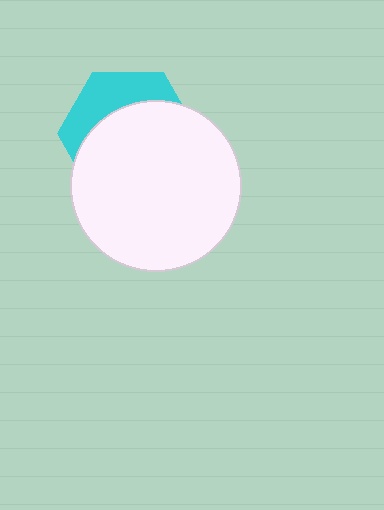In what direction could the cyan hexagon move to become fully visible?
The cyan hexagon could move up. That would shift it out from behind the white circle entirely.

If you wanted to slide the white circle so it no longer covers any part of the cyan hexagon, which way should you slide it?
Slide it down — that is the most direct way to separate the two shapes.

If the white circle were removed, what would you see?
You would see the complete cyan hexagon.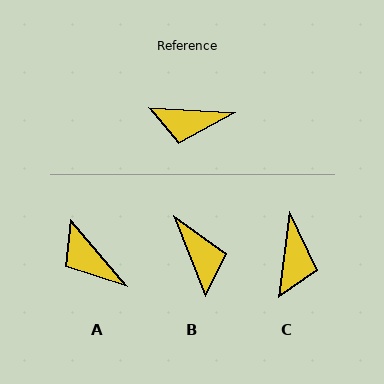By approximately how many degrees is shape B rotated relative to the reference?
Approximately 115 degrees counter-clockwise.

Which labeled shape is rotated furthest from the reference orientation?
B, about 115 degrees away.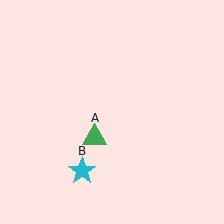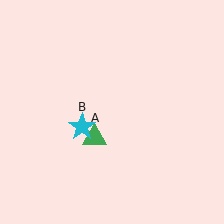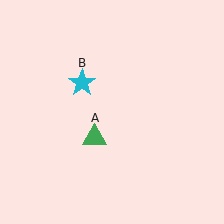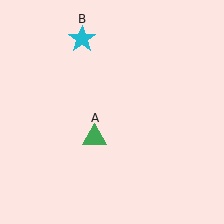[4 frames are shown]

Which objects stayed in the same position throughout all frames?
Green triangle (object A) remained stationary.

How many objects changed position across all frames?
1 object changed position: cyan star (object B).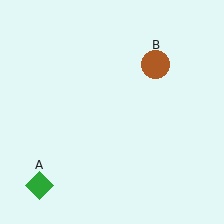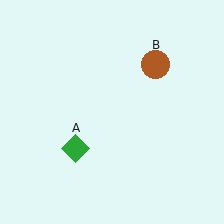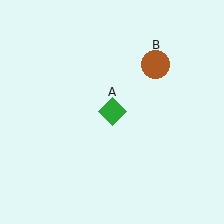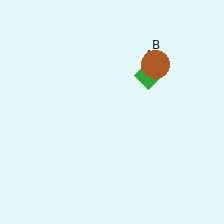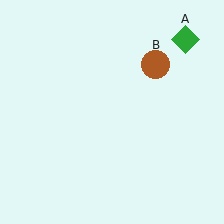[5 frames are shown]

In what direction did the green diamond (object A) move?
The green diamond (object A) moved up and to the right.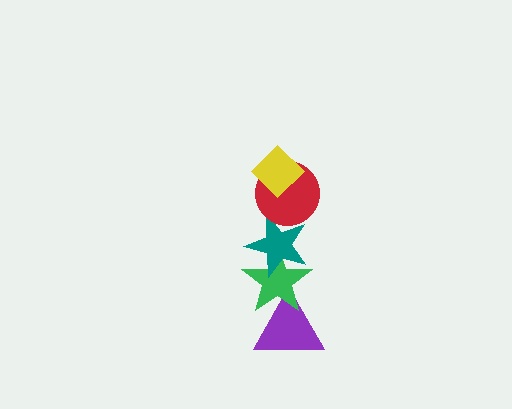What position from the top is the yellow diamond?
The yellow diamond is 1st from the top.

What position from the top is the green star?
The green star is 4th from the top.